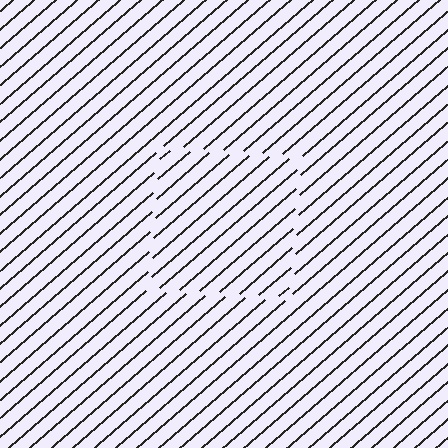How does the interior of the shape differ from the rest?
The interior of the shape contains the same grating, shifted by half a period — the contour is defined by the phase discontinuity where line-ends from the inner and outer gratings abut.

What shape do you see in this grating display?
An illusory square. The interior of the shape contains the same grating, shifted by half a period — the contour is defined by the phase discontinuity where line-ends from the inner and outer gratings abut.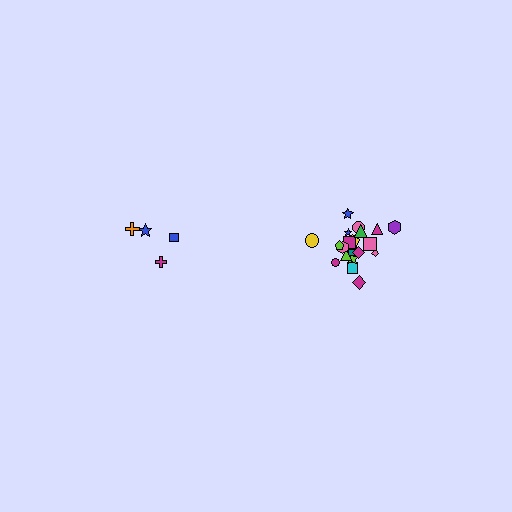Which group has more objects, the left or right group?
The right group.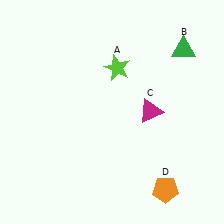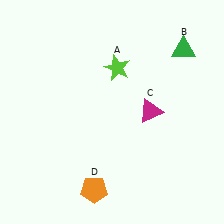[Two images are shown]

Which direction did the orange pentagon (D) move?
The orange pentagon (D) moved left.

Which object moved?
The orange pentagon (D) moved left.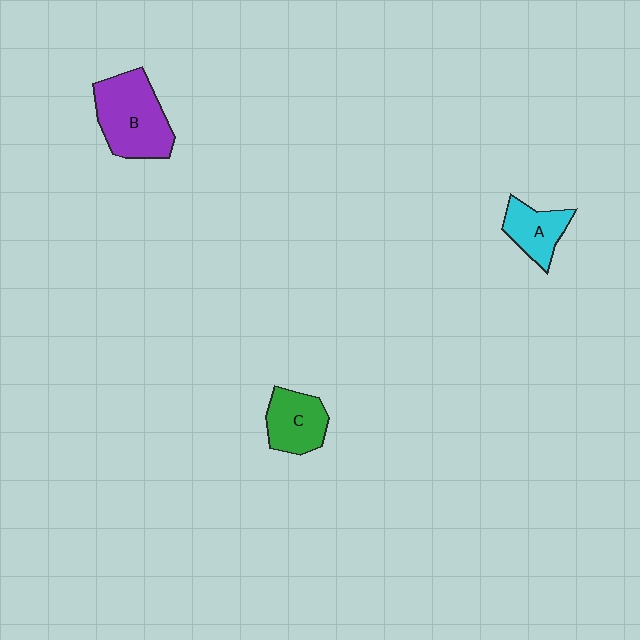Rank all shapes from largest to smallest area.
From largest to smallest: B (purple), C (green), A (cyan).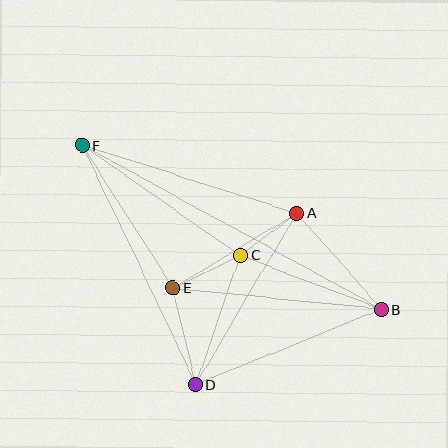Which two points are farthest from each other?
Points B and F are farthest from each other.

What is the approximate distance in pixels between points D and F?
The distance between D and F is approximately 265 pixels.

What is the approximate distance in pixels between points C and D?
The distance between C and D is approximately 136 pixels.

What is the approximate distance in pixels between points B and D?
The distance between B and D is approximately 201 pixels.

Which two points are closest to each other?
Points A and C are closest to each other.